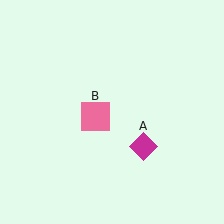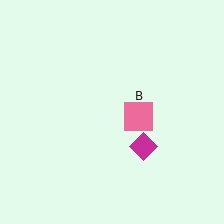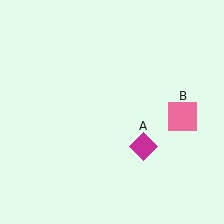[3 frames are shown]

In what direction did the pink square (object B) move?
The pink square (object B) moved right.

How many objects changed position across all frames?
1 object changed position: pink square (object B).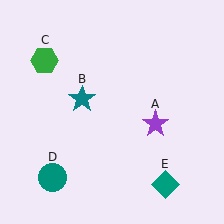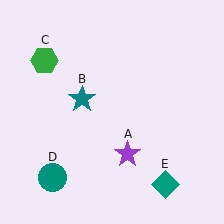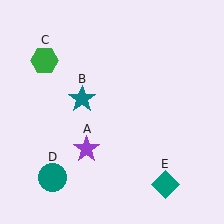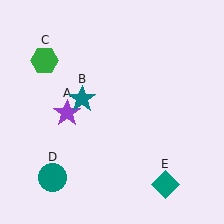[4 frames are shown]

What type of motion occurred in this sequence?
The purple star (object A) rotated clockwise around the center of the scene.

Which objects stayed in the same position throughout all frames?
Teal star (object B) and green hexagon (object C) and teal circle (object D) and teal diamond (object E) remained stationary.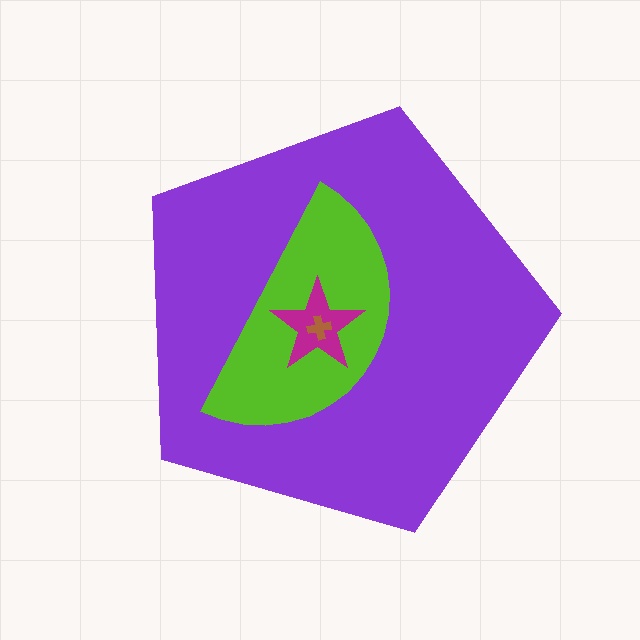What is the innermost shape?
The brown cross.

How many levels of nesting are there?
4.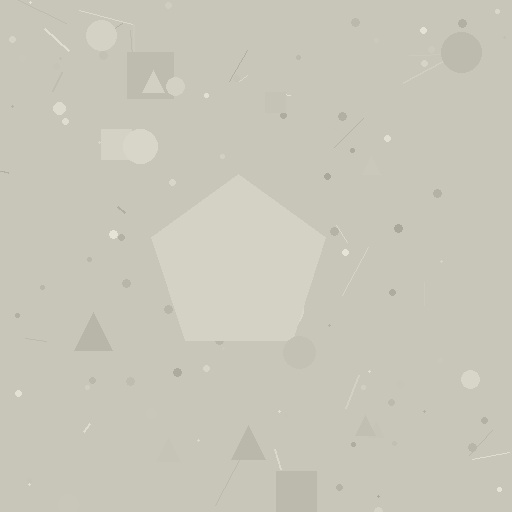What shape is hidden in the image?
A pentagon is hidden in the image.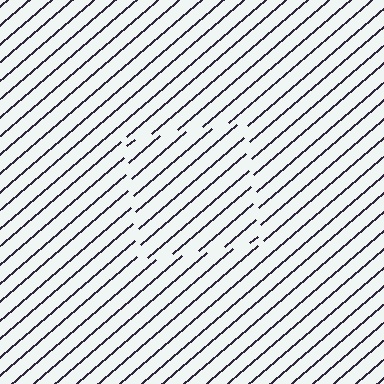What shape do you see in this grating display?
An illusory square. The interior of the shape contains the same grating, shifted by half a period — the contour is defined by the phase discontinuity where line-ends from the inner and outer gratings abut.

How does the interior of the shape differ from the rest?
The interior of the shape contains the same grating, shifted by half a period — the contour is defined by the phase discontinuity where line-ends from the inner and outer gratings abut.